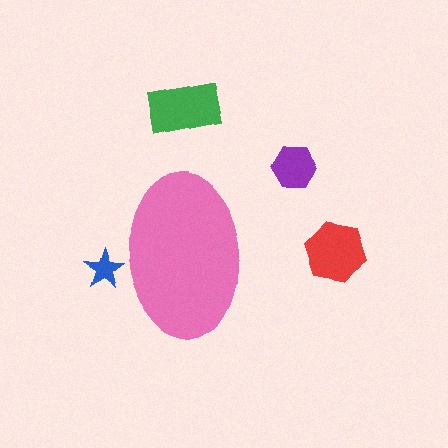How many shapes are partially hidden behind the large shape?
1 shape is partially hidden.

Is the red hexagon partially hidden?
No, the red hexagon is fully visible.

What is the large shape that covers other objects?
A pink ellipse.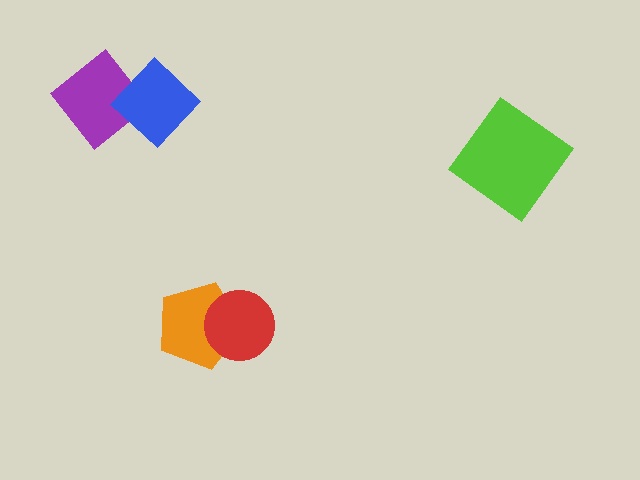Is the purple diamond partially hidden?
Yes, it is partially covered by another shape.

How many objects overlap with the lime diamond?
0 objects overlap with the lime diamond.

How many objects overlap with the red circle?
1 object overlaps with the red circle.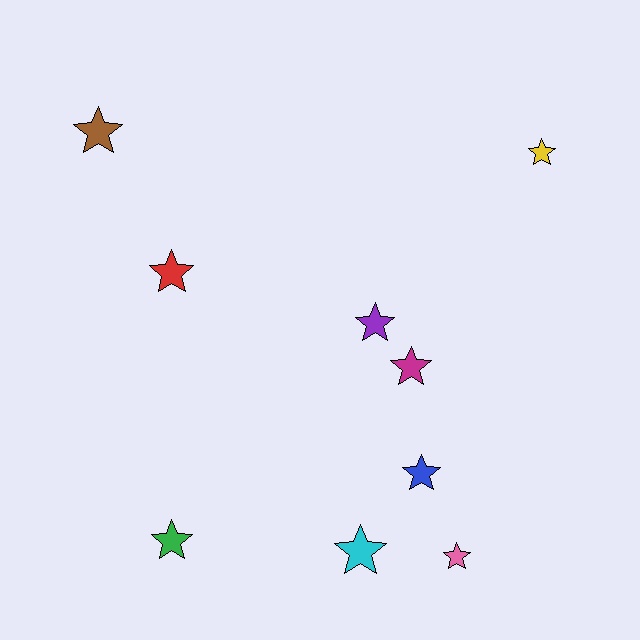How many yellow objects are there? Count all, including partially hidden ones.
There is 1 yellow object.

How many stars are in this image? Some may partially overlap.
There are 9 stars.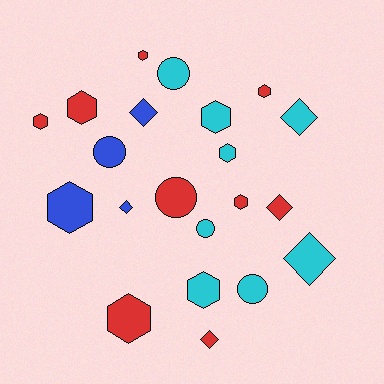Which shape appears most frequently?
Hexagon, with 10 objects.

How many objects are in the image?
There are 21 objects.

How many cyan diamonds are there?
There are 2 cyan diamonds.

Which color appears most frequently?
Red, with 9 objects.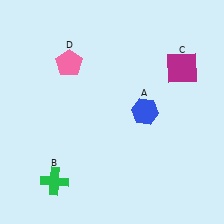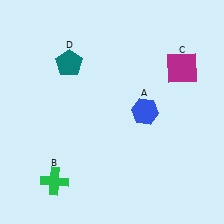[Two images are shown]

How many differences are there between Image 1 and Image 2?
There is 1 difference between the two images.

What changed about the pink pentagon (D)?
In Image 1, D is pink. In Image 2, it changed to teal.